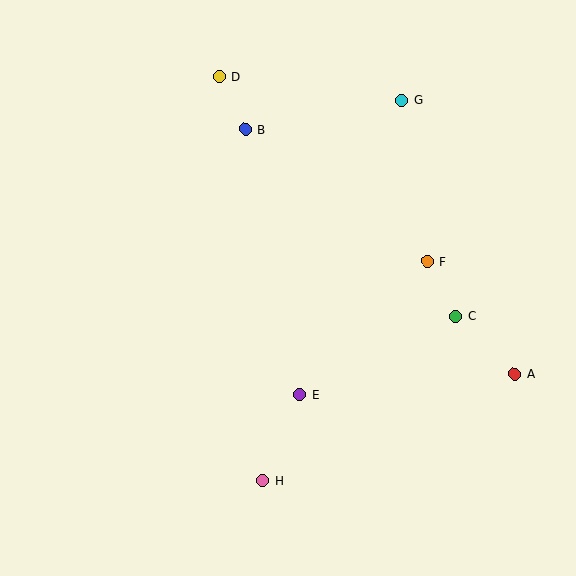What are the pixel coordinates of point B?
Point B is at (245, 129).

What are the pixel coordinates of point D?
Point D is at (220, 77).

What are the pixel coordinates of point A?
Point A is at (515, 374).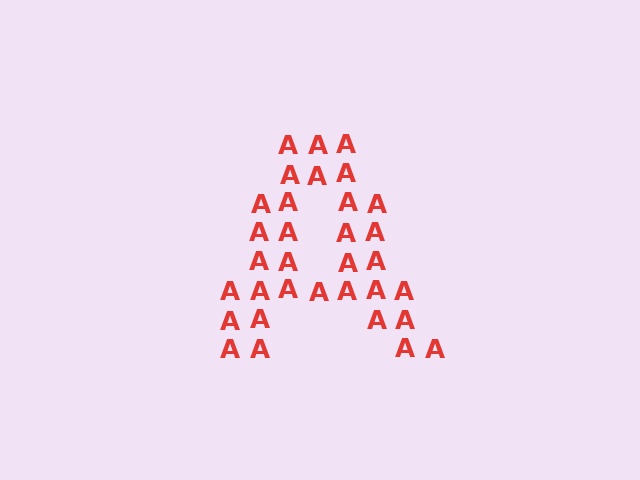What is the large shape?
The large shape is the letter A.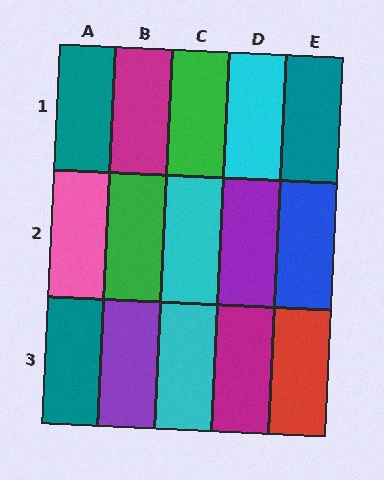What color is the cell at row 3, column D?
Magenta.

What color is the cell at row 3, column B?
Purple.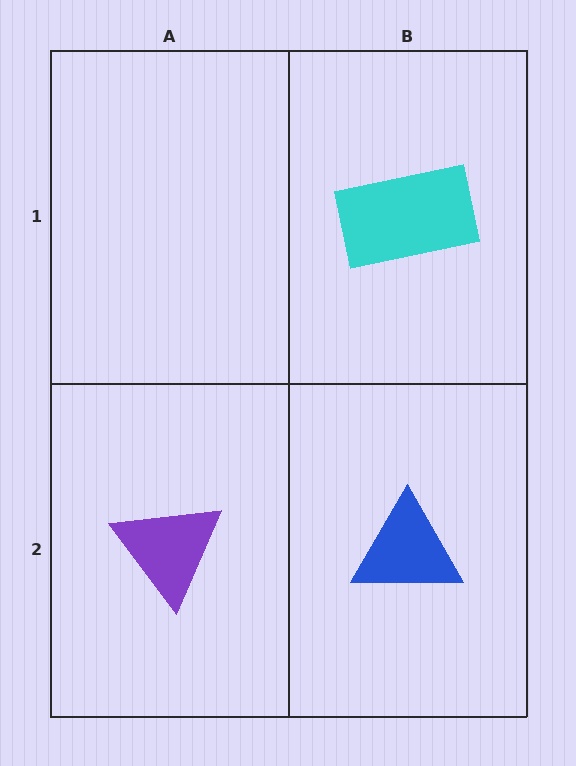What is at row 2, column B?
A blue triangle.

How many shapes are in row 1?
1 shape.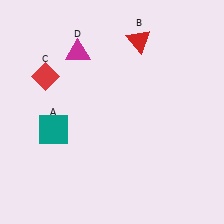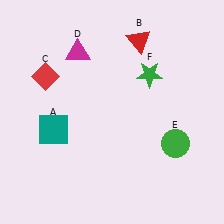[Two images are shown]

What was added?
A green circle (E), a green star (F) were added in Image 2.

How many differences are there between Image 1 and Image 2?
There are 2 differences between the two images.